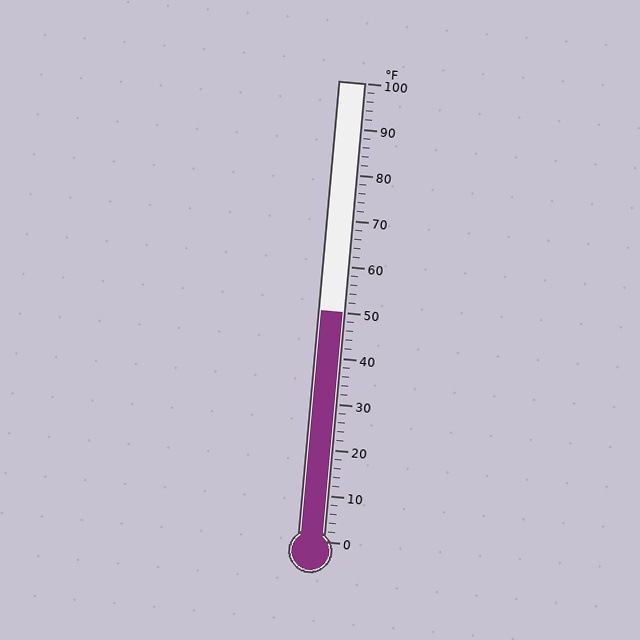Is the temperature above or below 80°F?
The temperature is below 80°F.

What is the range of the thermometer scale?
The thermometer scale ranges from 0°F to 100°F.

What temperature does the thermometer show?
The thermometer shows approximately 50°F.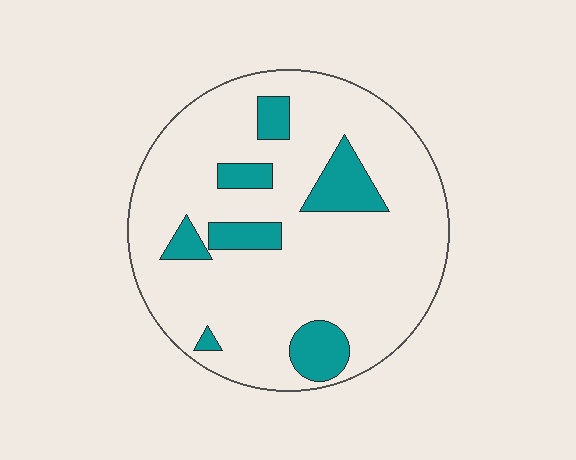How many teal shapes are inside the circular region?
7.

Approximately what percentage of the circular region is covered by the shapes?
Approximately 15%.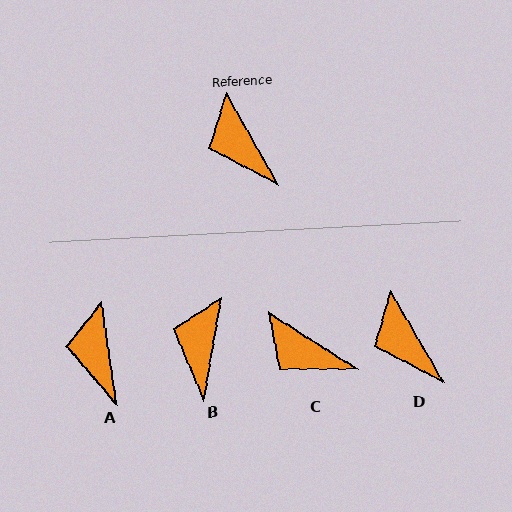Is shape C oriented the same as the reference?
No, it is off by about 27 degrees.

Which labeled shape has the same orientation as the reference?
D.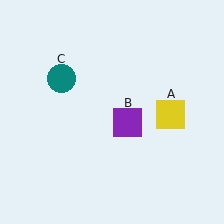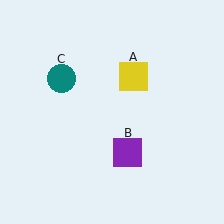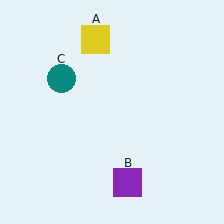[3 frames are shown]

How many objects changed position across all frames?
2 objects changed position: yellow square (object A), purple square (object B).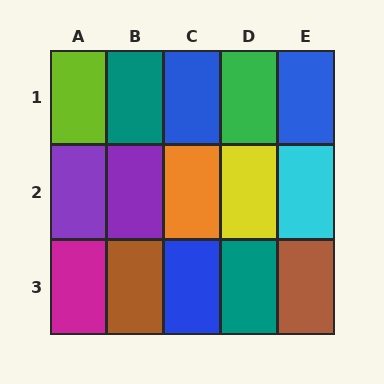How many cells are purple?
2 cells are purple.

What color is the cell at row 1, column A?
Lime.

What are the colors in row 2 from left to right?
Purple, purple, orange, yellow, cyan.